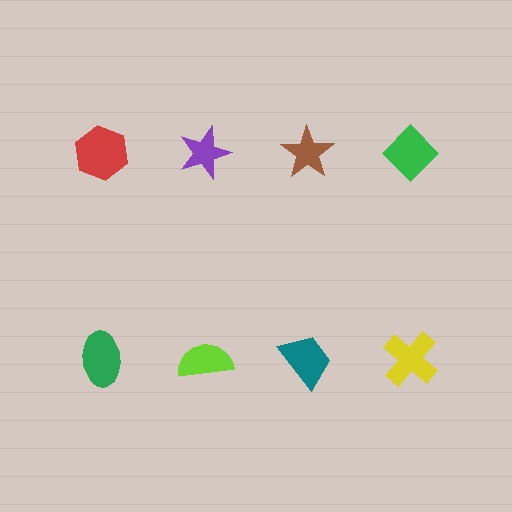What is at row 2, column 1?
A green ellipse.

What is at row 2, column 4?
A yellow cross.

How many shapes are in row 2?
4 shapes.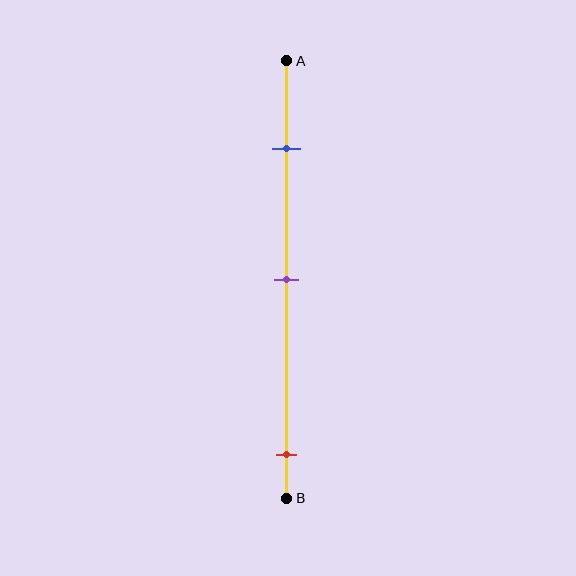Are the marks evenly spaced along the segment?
No, the marks are not evenly spaced.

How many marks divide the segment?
There are 3 marks dividing the segment.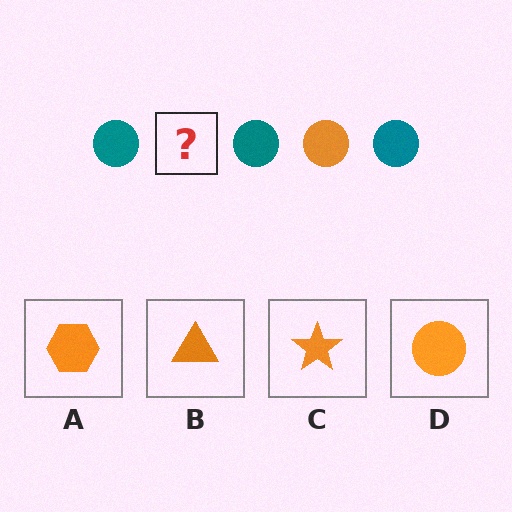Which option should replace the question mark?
Option D.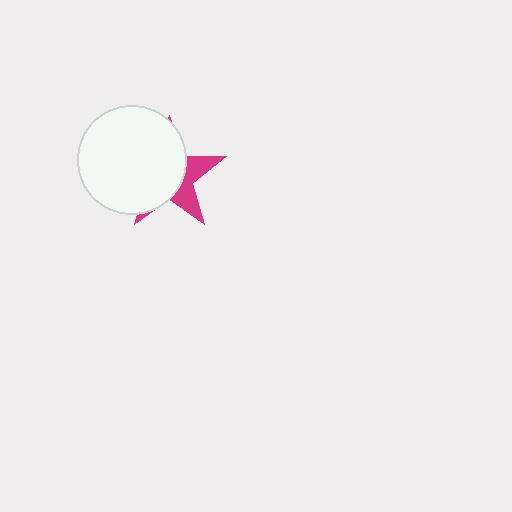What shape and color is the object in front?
The object in front is a white circle.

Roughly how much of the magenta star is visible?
A small part of it is visible (roughly 33%).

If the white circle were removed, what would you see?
You would see the complete magenta star.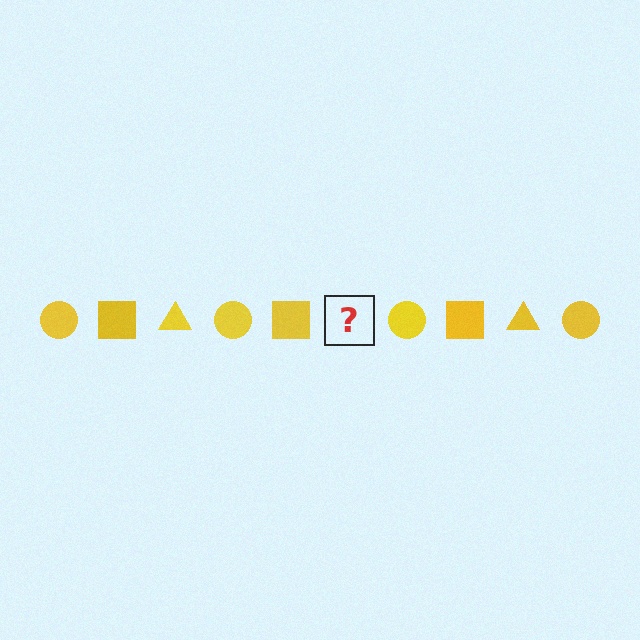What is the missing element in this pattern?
The missing element is a yellow triangle.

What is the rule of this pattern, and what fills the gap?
The rule is that the pattern cycles through circle, square, triangle shapes in yellow. The gap should be filled with a yellow triangle.